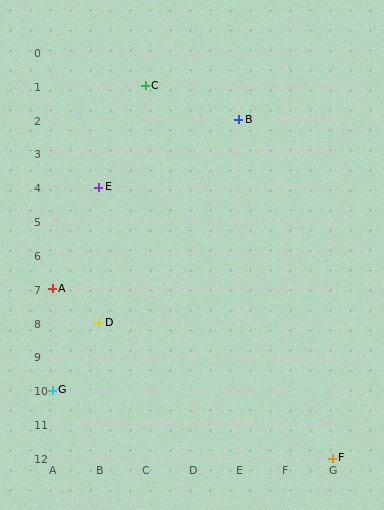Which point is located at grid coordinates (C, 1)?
Point C is at (C, 1).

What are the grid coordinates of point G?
Point G is at grid coordinates (A, 10).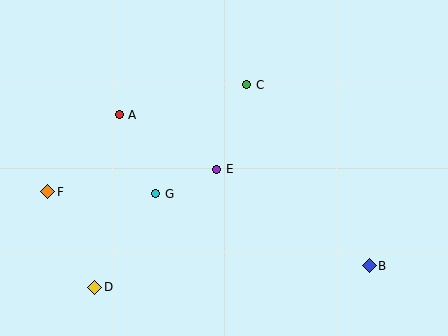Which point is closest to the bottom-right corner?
Point B is closest to the bottom-right corner.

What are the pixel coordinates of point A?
Point A is at (119, 115).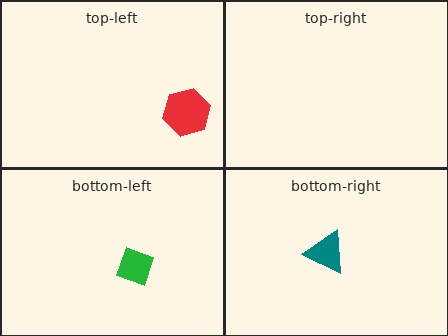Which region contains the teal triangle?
The bottom-right region.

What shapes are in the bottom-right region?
The teal triangle.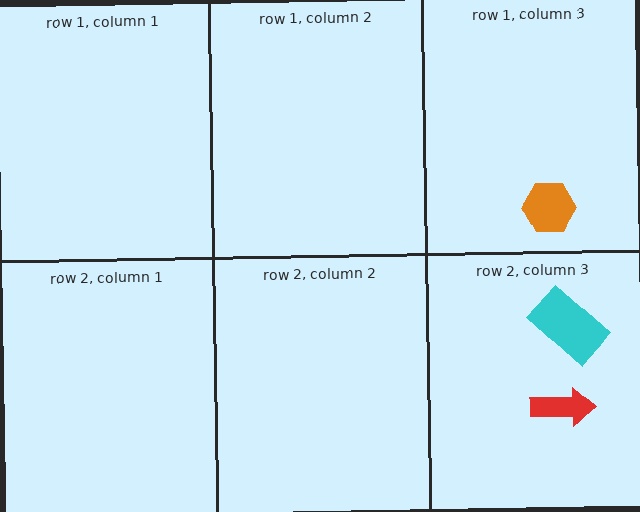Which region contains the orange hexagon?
The row 1, column 3 region.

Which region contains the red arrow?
The row 2, column 3 region.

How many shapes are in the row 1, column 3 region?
1.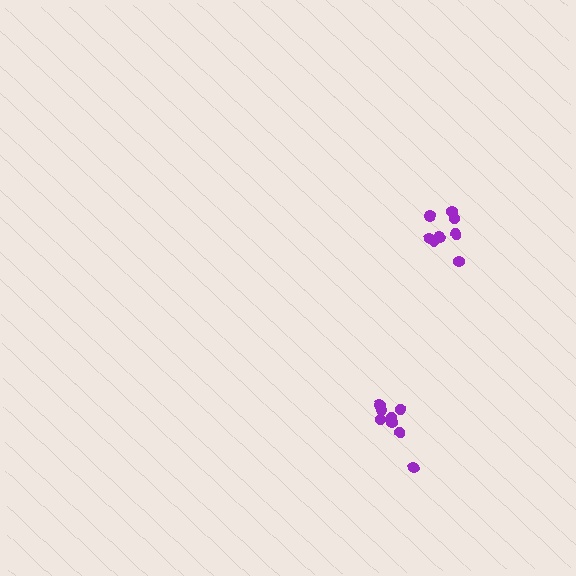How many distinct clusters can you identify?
There are 2 distinct clusters.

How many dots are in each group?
Group 1: 8 dots, Group 2: 8 dots (16 total).